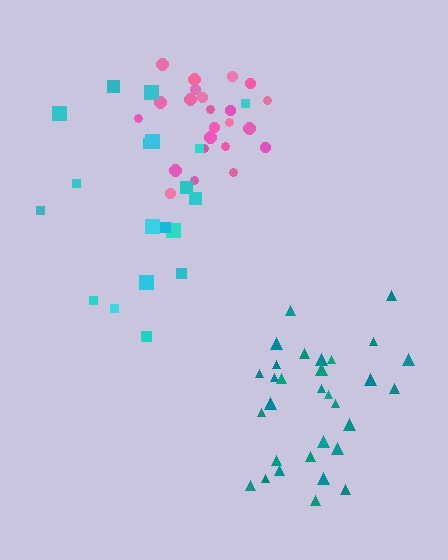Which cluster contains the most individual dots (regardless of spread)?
Teal (31).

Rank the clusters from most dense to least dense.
pink, teal, cyan.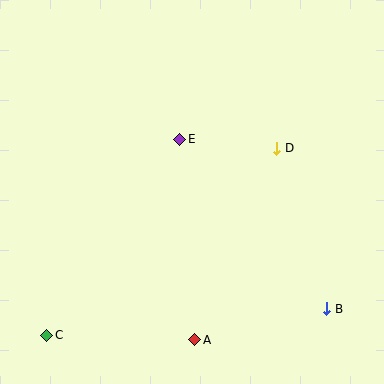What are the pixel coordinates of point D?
Point D is at (277, 148).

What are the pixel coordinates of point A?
Point A is at (195, 340).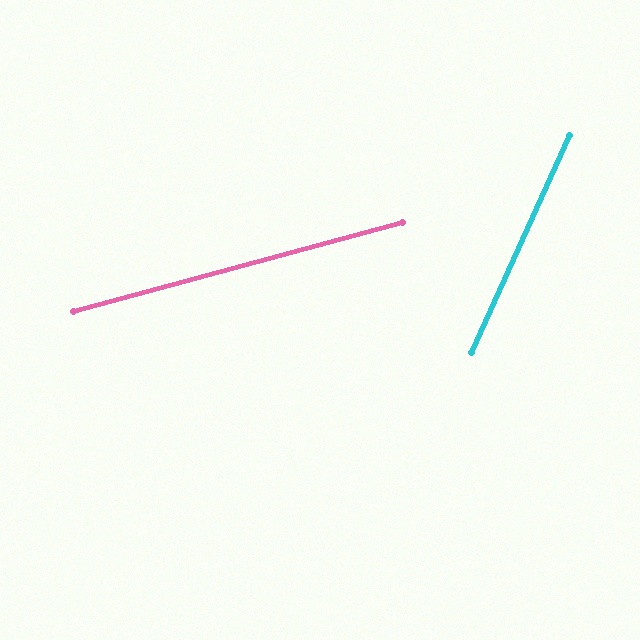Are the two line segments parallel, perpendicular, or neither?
Neither parallel nor perpendicular — they differ by about 51°.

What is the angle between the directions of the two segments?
Approximately 51 degrees.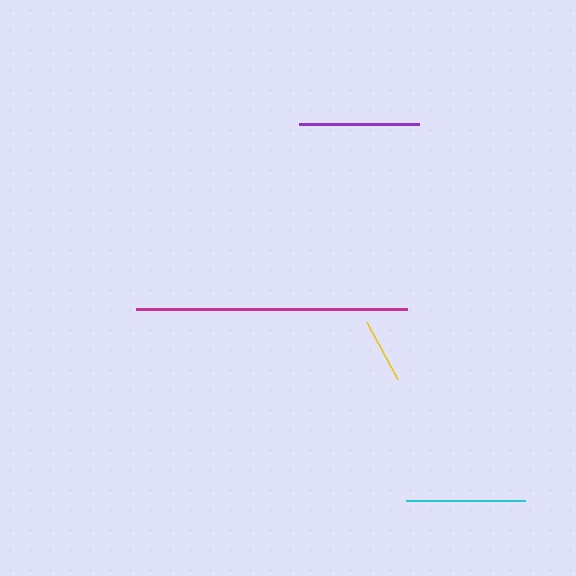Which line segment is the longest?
The magenta line is the longest at approximately 272 pixels.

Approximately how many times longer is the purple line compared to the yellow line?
The purple line is approximately 1.8 times the length of the yellow line.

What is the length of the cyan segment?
The cyan segment is approximately 119 pixels long.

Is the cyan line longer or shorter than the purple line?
The purple line is longer than the cyan line.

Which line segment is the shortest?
The yellow line is the shortest at approximately 66 pixels.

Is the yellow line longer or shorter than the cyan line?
The cyan line is longer than the yellow line.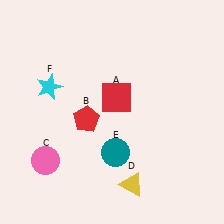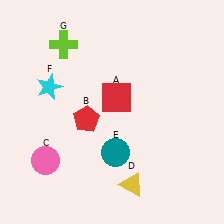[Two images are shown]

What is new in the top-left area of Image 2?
A lime cross (G) was added in the top-left area of Image 2.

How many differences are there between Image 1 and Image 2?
There is 1 difference between the two images.